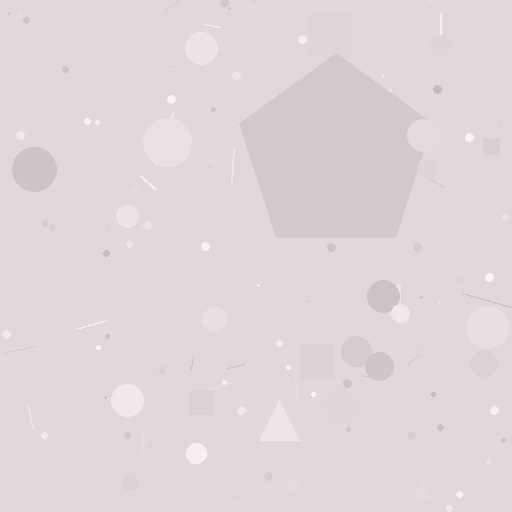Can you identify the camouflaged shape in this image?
The camouflaged shape is a pentagon.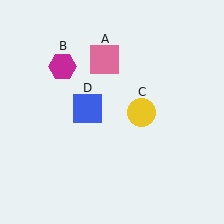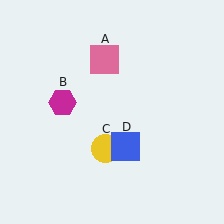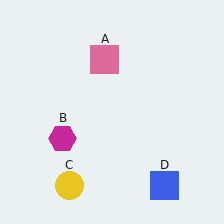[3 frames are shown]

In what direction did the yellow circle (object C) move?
The yellow circle (object C) moved down and to the left.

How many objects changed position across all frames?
3 objects changed position: magenta hexagon (object B), yellow circle (object C), blue square (object D).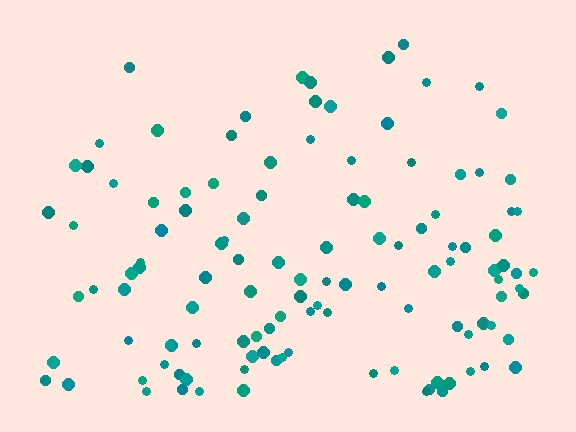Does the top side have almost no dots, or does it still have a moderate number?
Still a moderate number, just noticeably fewer than the bottom.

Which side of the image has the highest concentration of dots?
The bottom.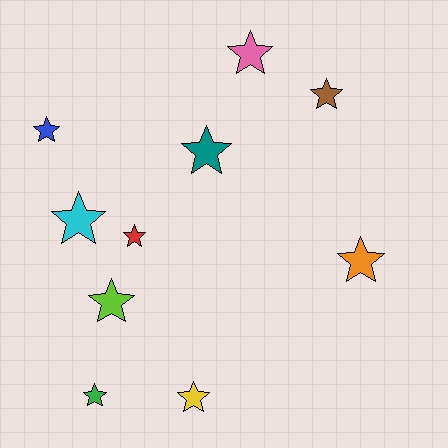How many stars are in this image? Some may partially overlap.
There are 10 stars.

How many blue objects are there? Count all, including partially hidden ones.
There is 1 blue object.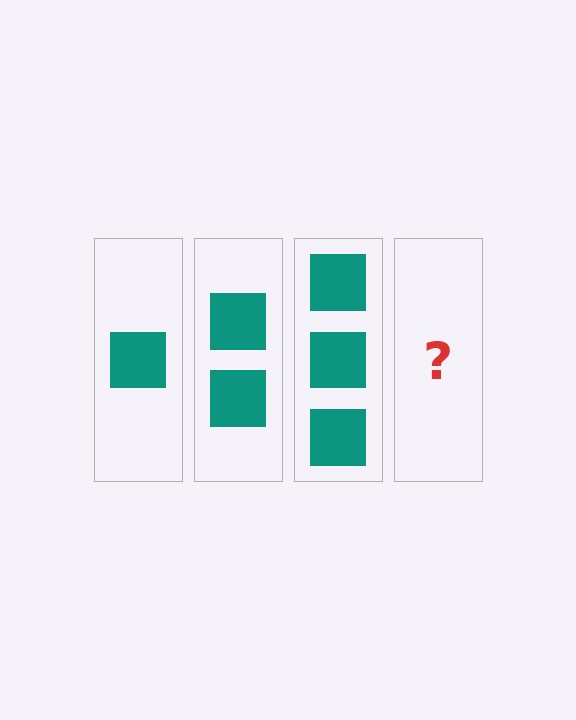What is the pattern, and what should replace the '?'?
The pattern is that each step adds one more square. The '?' should be 4 squares.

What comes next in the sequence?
The next element should be 4 squares.